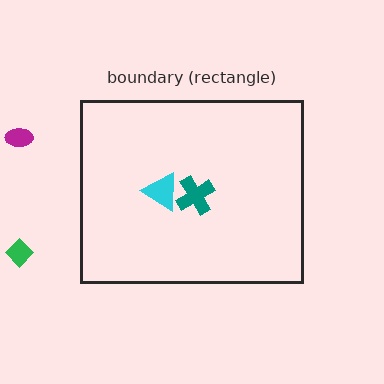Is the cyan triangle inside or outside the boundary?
Inside.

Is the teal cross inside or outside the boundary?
Inside.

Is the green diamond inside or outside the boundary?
Outside.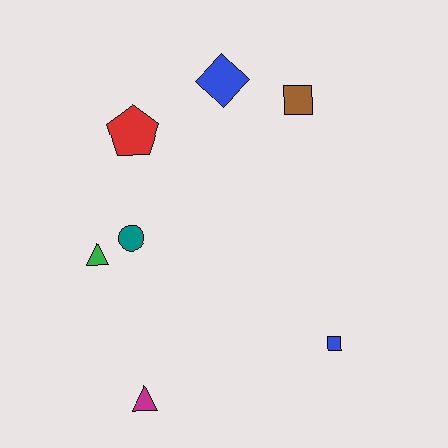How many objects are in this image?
There are 7 objects.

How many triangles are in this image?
There are 2 triangles.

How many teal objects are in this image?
There is 1 teal object.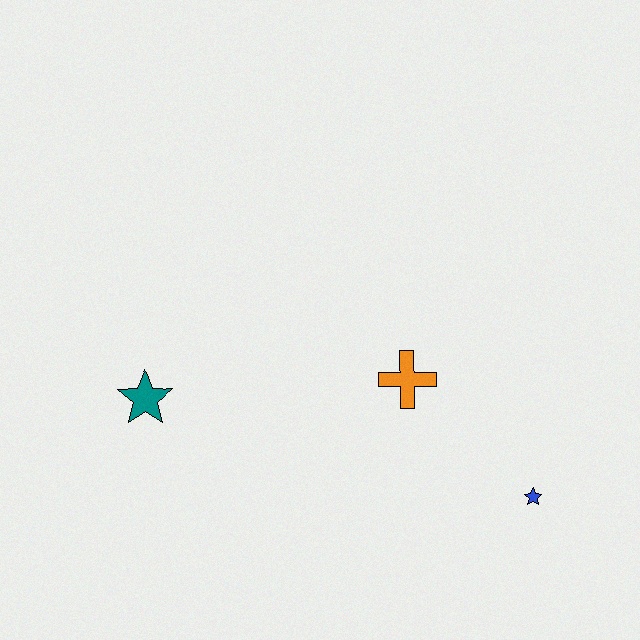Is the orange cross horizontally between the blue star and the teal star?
Yes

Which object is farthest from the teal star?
The blue star is farthest from the teal star.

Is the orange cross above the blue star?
Yes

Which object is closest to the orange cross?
The blue star is closest to the orange cross.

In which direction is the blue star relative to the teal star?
The blue star is to the right of the teal star.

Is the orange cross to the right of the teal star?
Yes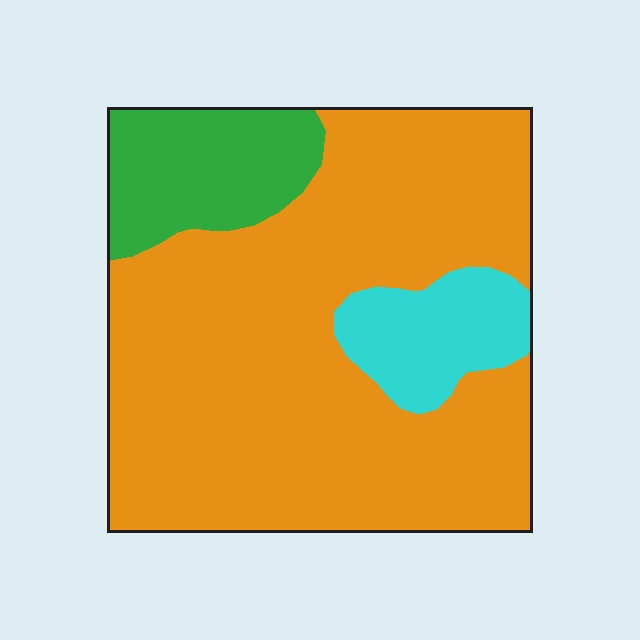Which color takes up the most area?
Orange, at roughly 75%.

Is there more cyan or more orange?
Orange.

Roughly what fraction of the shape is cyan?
Cyan covers 11% of the shape.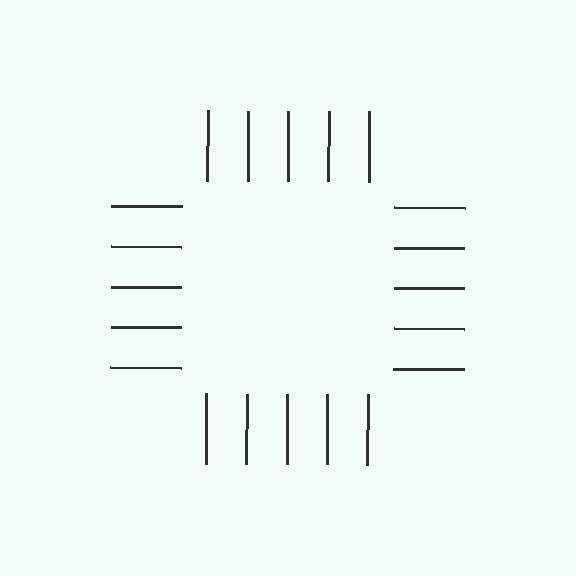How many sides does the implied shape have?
4 sides — the line-ends trace a square.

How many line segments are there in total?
20 — 5 along each of the 4 edges.